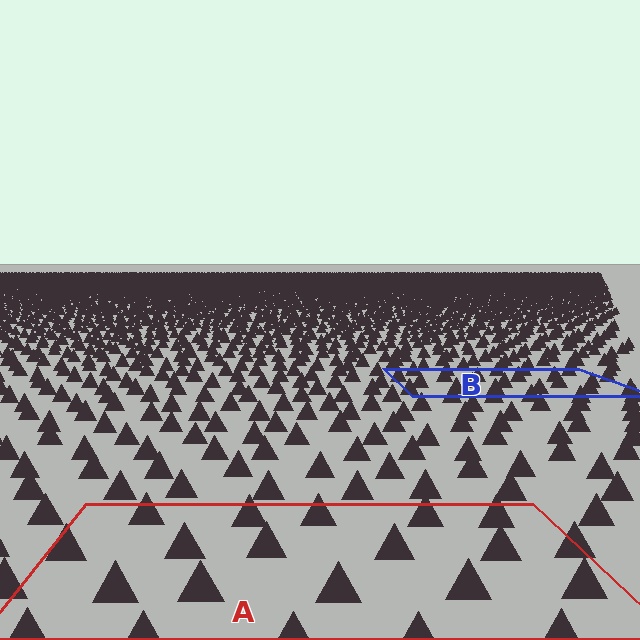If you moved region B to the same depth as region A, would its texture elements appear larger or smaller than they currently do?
They would appear larger. At a closer depth, the same texture elements are projected at a bigger on-screen size.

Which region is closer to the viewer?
Region A is closer. The texture elements there are larger and more spread out.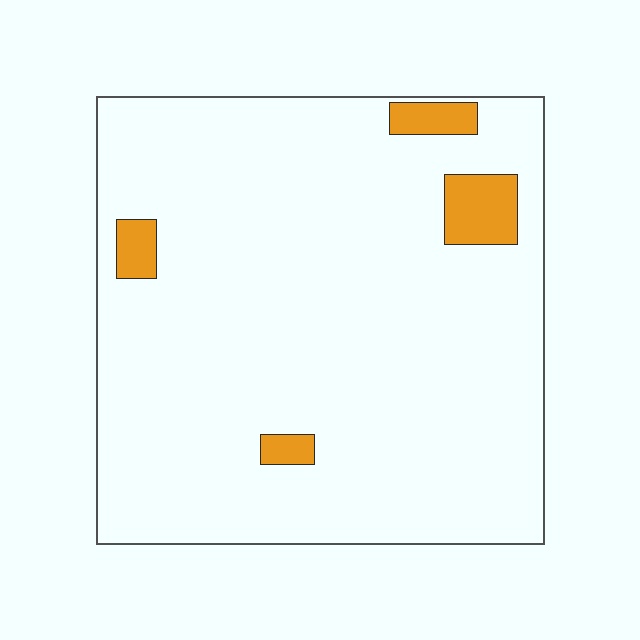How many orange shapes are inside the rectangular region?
4.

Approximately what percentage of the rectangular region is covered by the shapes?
Approximately 5%.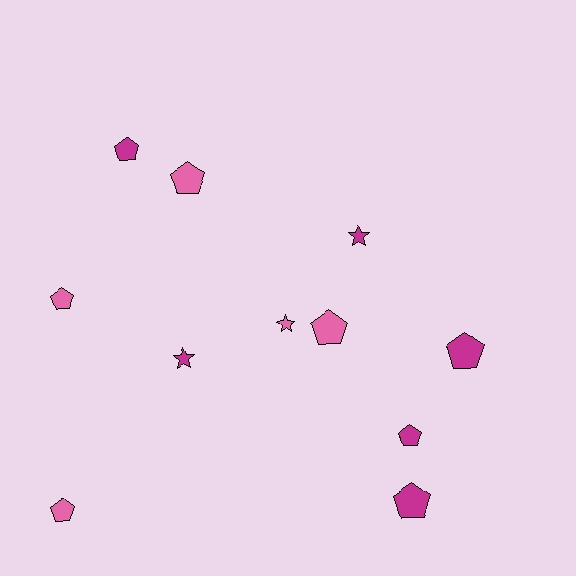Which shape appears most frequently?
Pentagon, with 8 objects.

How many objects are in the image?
There are 11 objects.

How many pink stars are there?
There is 1 pink star.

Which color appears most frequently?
Magenta, with 6 objects.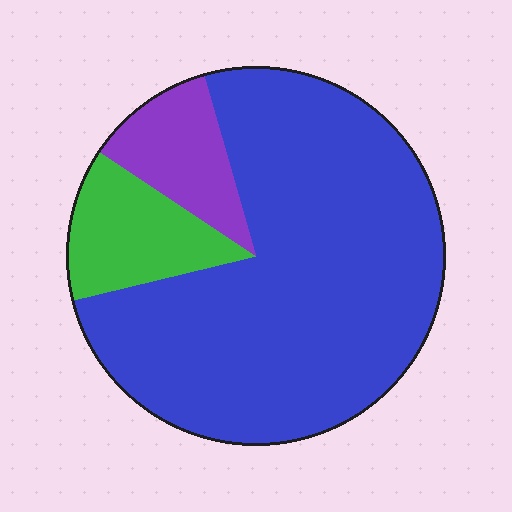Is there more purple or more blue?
Blue.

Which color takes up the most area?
Blue, at roughly 75%.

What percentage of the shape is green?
Green covers 13% of the shape.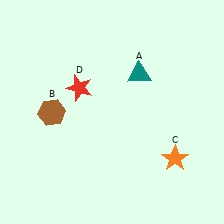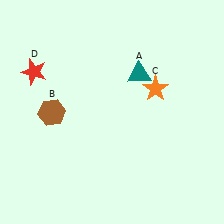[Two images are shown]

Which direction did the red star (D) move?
The red star (D) moved left.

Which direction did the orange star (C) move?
The orange star (C) moved up.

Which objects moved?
The objects that moved are: the orange star (C), the red star (D).